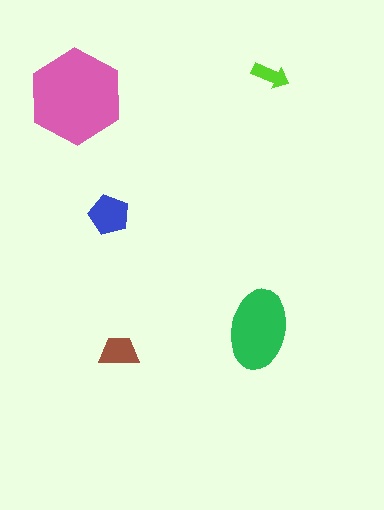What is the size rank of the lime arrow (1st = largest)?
5th.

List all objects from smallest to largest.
The lime arrow, the brown trapezoid, the blue pentagon, the green ellipse, the pink hexagon.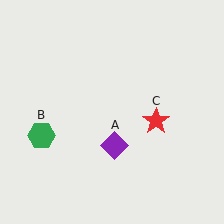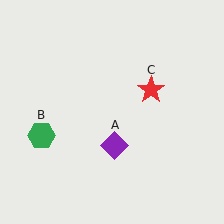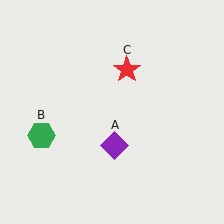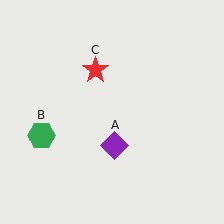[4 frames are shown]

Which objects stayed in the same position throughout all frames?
Purple diamond (object A) and green hexagon (object B) remained stationary.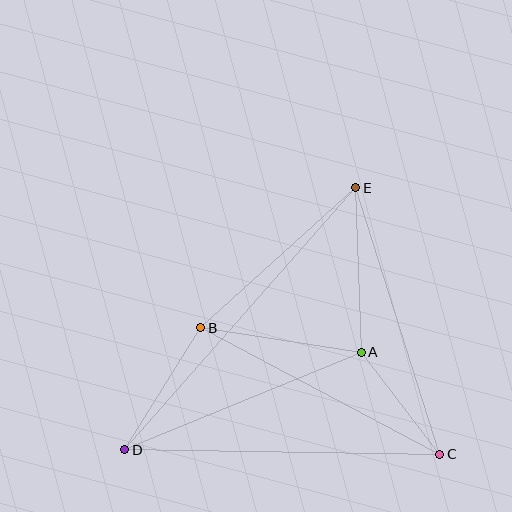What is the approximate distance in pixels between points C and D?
The distance between C and D is approximately 315 pixels.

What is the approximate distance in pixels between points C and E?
The distance between C and E is approximately 279 pixels.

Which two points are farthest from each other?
Points D and E are farthest from each other.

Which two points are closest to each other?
Points A and C are closest to each other.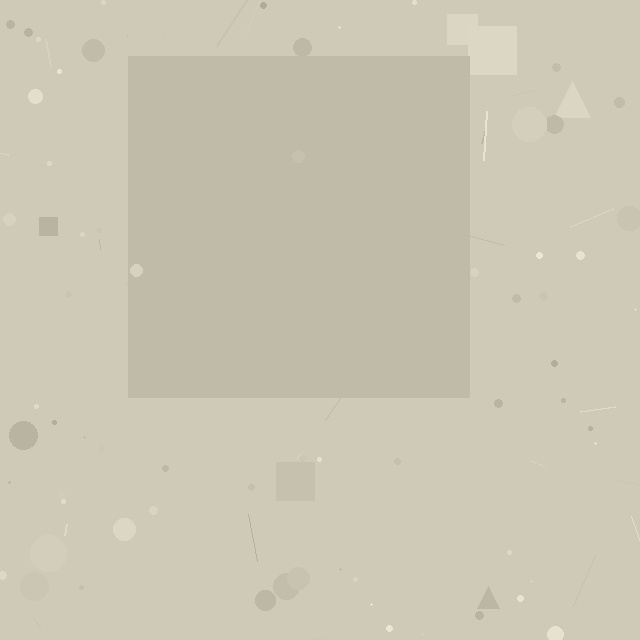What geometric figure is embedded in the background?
A square is embedded in the background.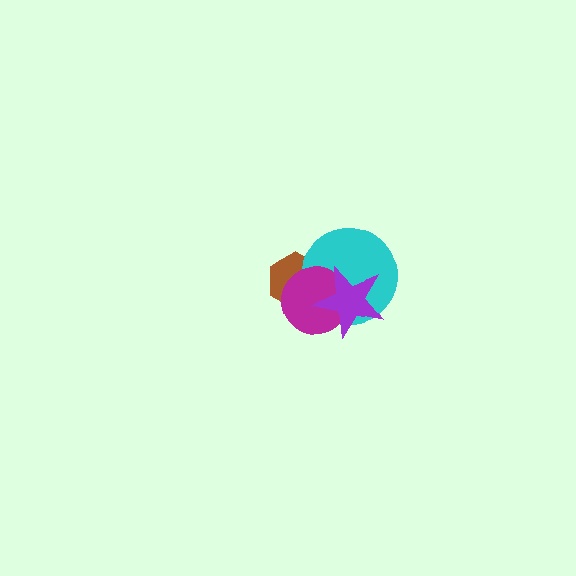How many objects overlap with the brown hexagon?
3 objects overlap with the brown hexagon.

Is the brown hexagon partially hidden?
Yes, it is partially covered by another shape.